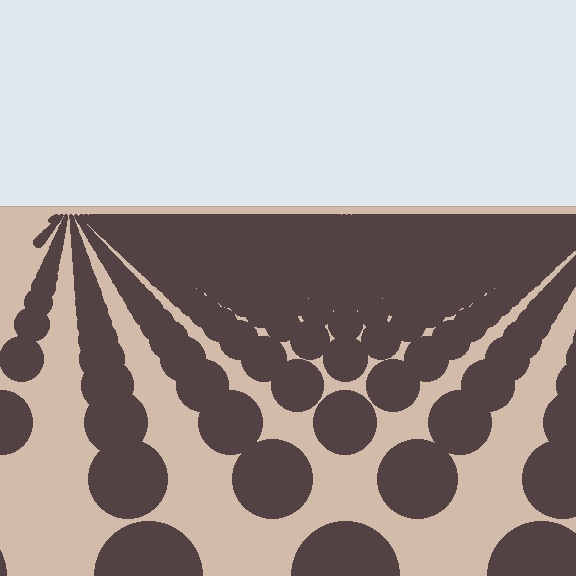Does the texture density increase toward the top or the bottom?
Density increases toward the top.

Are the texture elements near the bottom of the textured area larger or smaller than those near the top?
Larger. Near the bottom, elements are closer to the viewer and appear at a bigger on-screen size.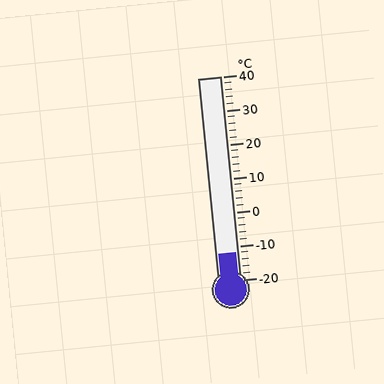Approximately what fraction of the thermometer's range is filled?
The thermometer is filled to approximately 15% of its range.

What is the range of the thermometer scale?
The thermometer scale ranges from -20°C to 40°C.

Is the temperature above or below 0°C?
The temperature is below 0°C.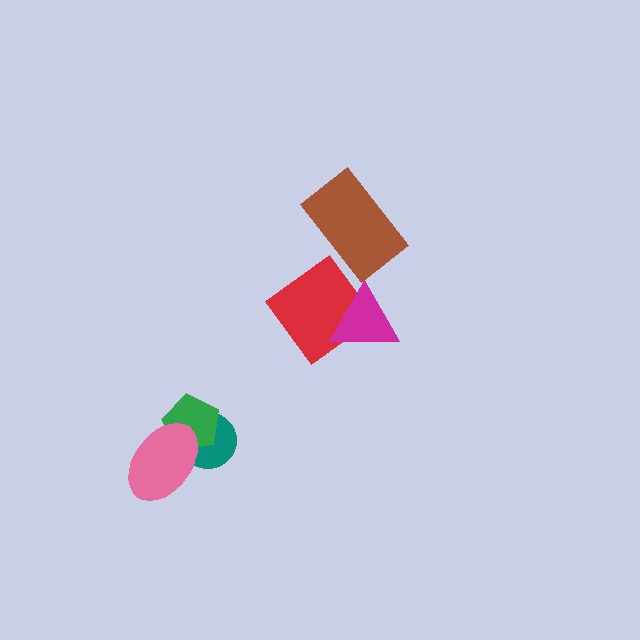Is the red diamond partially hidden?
Yes, it is partially covered by another shape.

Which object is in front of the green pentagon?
The pink ellipse is in front of the green pentagon.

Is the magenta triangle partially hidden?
No, no other shape covers it.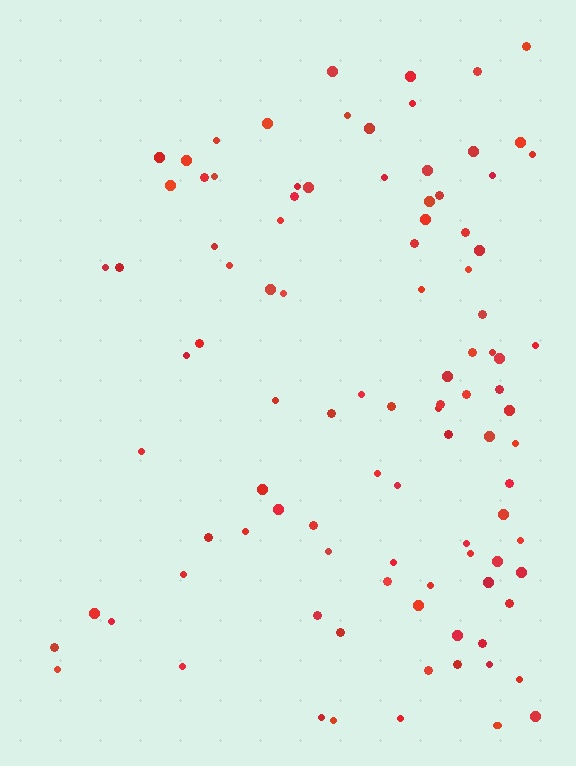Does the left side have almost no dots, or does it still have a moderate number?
Still a moderate number, just noticeably fewer than the right.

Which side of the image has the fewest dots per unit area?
The left.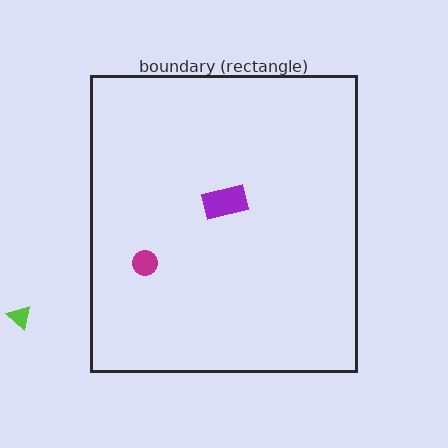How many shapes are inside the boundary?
2 inside, 1 outside.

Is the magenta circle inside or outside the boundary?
Inside.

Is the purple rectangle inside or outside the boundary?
Inside.